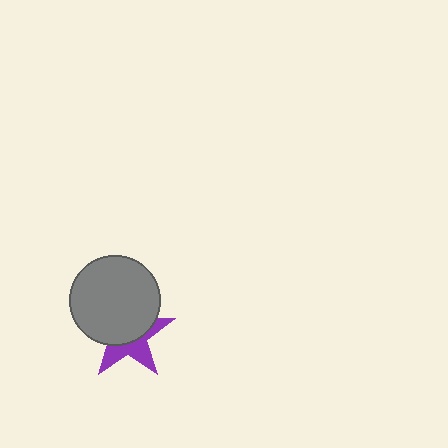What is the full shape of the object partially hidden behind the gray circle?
The partially hidden object is a purple star.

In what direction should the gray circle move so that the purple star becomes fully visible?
The gray circle should move up. That is the shortest direction to clear the overlap and leave the purple star fully visible.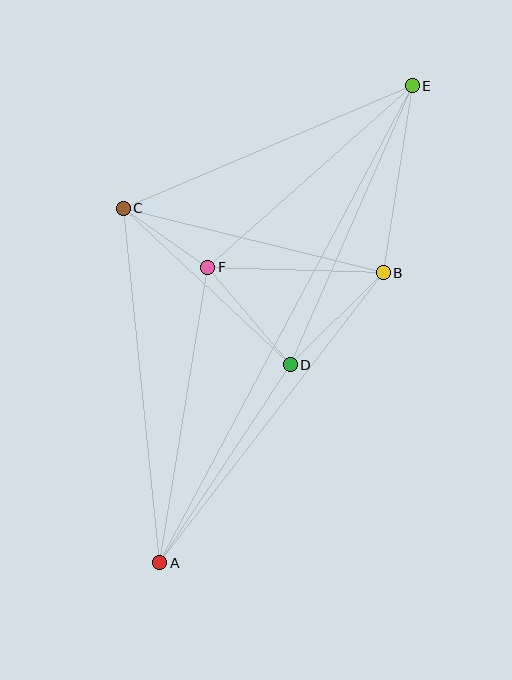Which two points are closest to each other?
Points C and F are closest to each other.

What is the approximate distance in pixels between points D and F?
The distance between D and F is approximately 128 pixels.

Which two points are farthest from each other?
Points A and E are farthest from each other.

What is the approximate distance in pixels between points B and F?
The distance between B and F is approximately 176 pixels.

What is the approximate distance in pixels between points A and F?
The distance between A and F is approximately 299 pixels.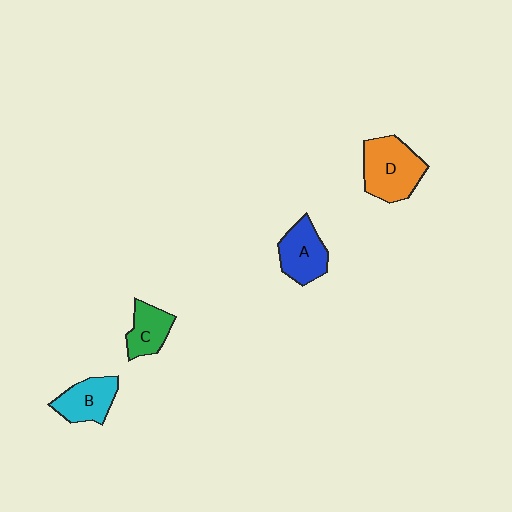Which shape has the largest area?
Shape D (orange).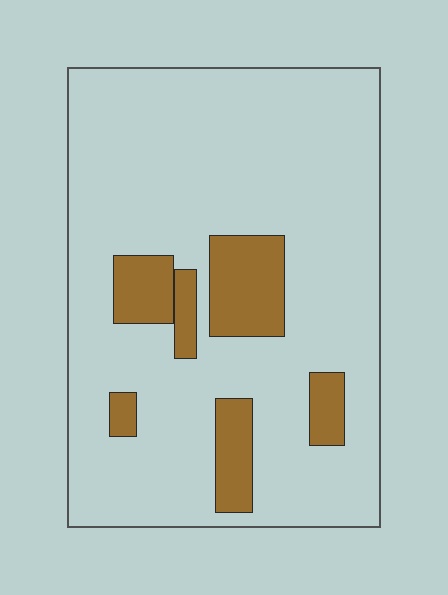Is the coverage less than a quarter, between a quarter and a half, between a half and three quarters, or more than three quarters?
Less than a quarter.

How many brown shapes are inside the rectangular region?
6.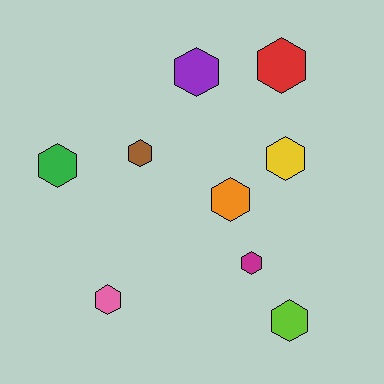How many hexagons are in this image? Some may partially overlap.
There are 9 hexagons.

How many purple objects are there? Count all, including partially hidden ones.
There is 1 purple object.